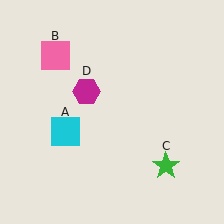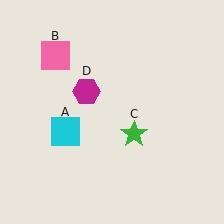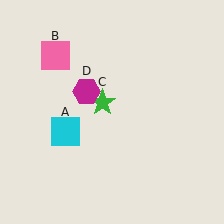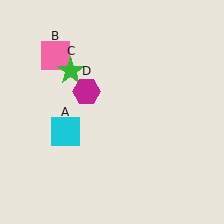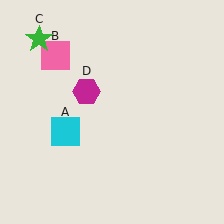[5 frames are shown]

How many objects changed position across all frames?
1 object changed position: green star (object C).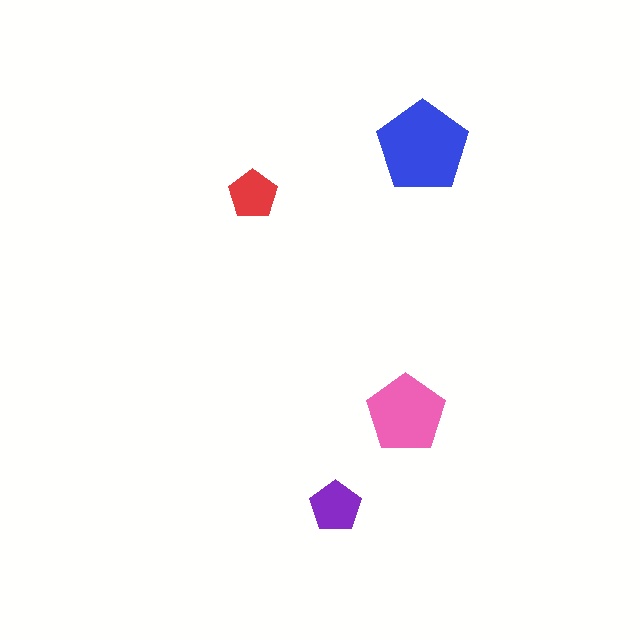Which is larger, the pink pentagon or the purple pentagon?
The pink one.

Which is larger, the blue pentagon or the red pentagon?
The blue one.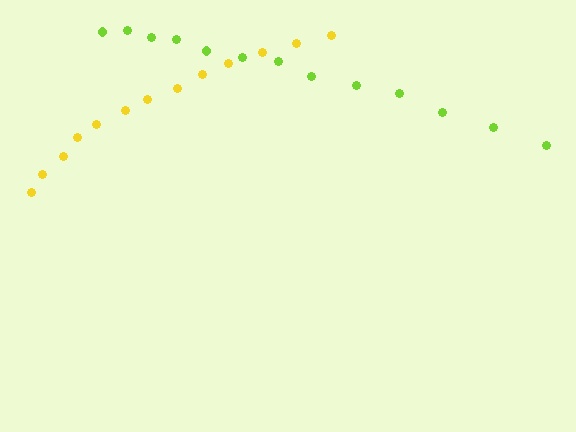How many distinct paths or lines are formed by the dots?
There are 2 distinct paths.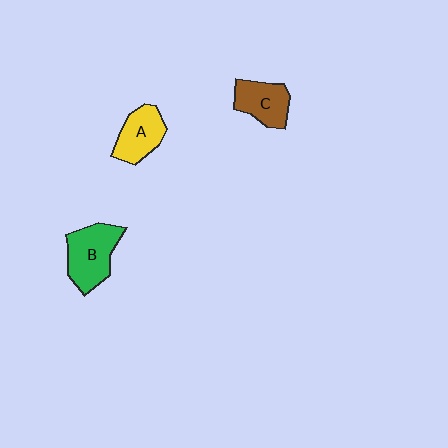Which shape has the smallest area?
Shape C (brown).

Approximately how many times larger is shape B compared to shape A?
Approximately 1.3 times.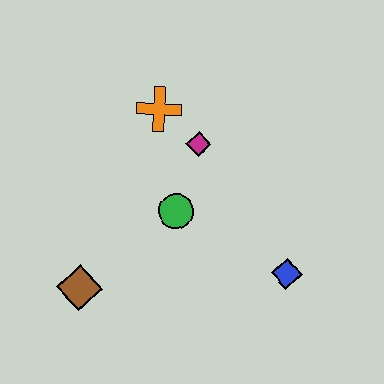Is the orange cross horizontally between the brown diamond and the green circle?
Yes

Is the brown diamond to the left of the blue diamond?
Yes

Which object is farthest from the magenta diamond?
The brown diamond is farthest from the magenta diamond.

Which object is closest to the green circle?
The magenta diamond is closest to the green circle.